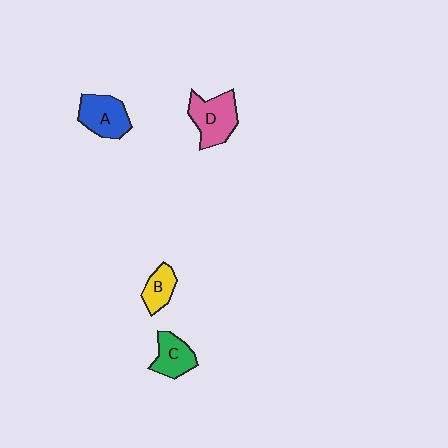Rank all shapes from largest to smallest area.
From largest to smallest: D (pink), A (blue), C (green), B (yellow).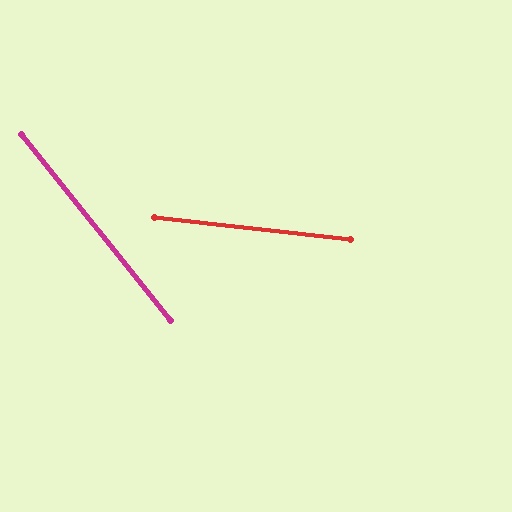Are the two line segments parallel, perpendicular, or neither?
Neither parallel nor perpendicular — they differ by about 45°.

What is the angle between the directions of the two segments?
Approximately 45 degrees.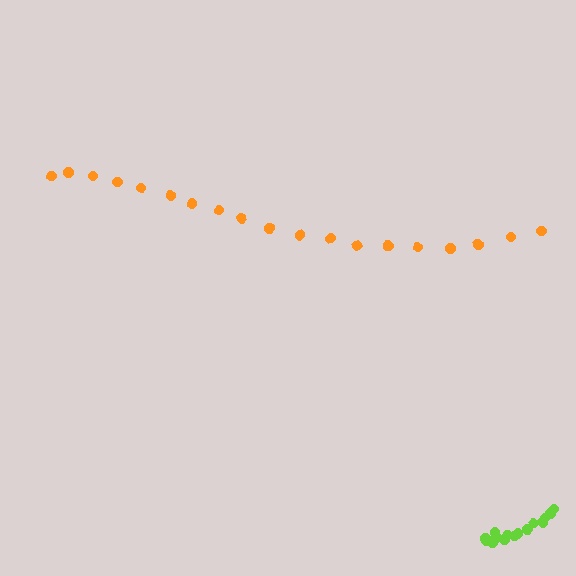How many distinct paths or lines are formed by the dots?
There are 2 distinct paths.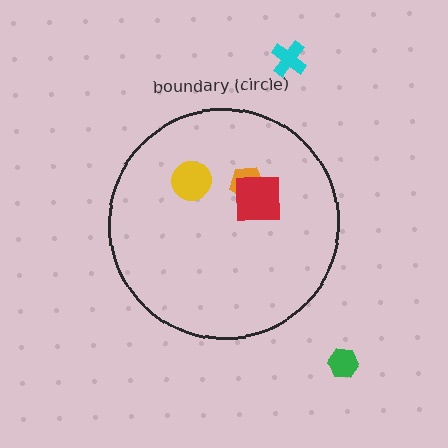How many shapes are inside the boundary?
3 inside, 2 outside.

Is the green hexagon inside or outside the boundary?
Outside.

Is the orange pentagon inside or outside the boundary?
Inside.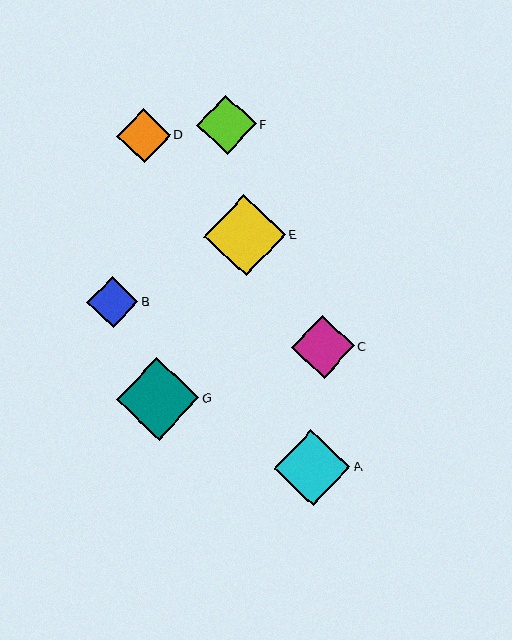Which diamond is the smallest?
Diamond B is the smallest with a size of approximately 51 pixels.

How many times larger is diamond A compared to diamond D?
Diamond A is approximately 1.4 times the size of diamond D.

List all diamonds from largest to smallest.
From largest to smallest: G, E, A, C, F, D, B.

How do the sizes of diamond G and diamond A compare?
Diamond G and diamond A are approximately the same size.